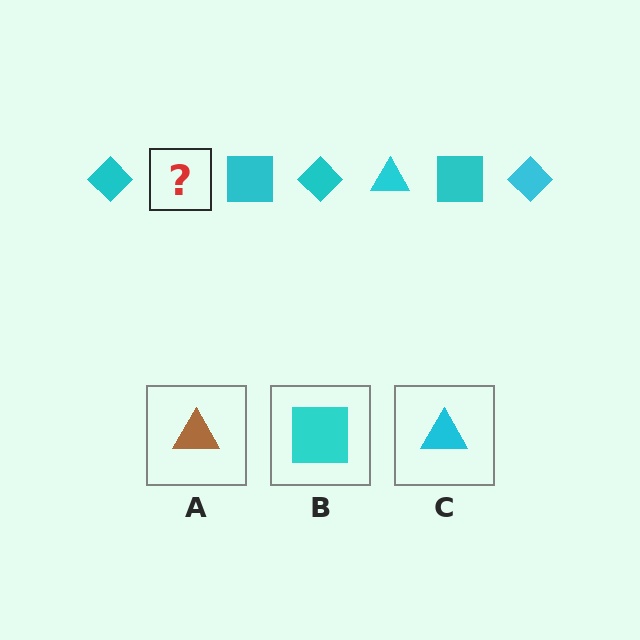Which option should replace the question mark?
Option C.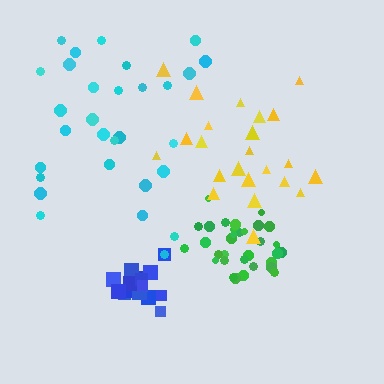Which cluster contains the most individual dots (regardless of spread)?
Green (35).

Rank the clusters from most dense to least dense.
green, blue, yellow, cyan.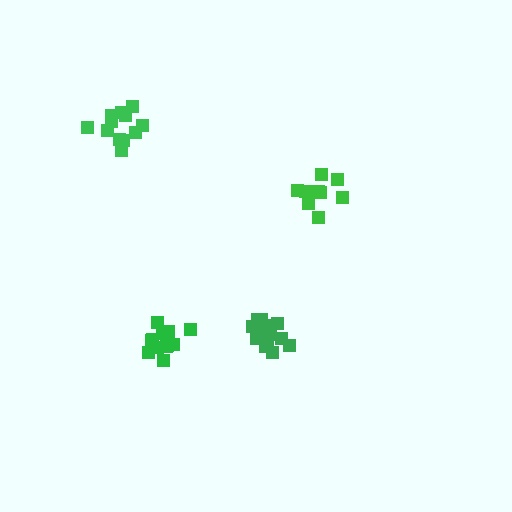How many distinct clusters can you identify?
There are 4 distinct clusters.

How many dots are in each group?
Group 1: 10 dots, Group 2: 12 dots, Group 3: 12 dots, Group 4: 16 dots (50 total).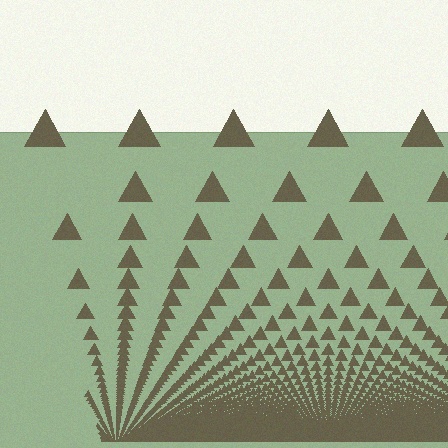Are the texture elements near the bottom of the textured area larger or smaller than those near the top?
Smaller. The gradient is inverted — elements near the bottom are smaller and denser.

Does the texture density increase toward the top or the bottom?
Density increases toward the bottom.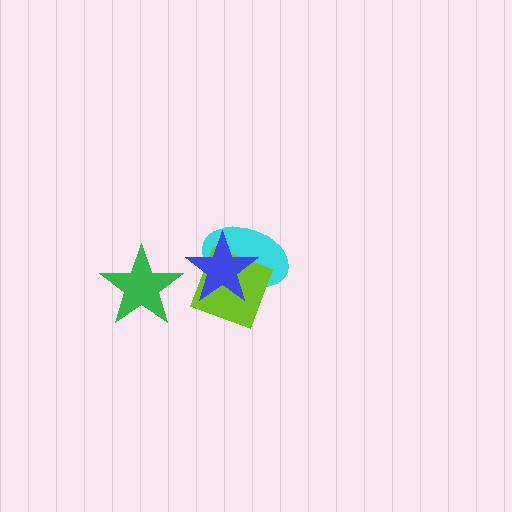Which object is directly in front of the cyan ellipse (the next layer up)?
The lime diamond is directly in front of the cyan ellipse.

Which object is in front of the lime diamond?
The blue star is in front of the lime diamond.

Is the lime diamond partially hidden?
Yes, it is partially covered by another shape.